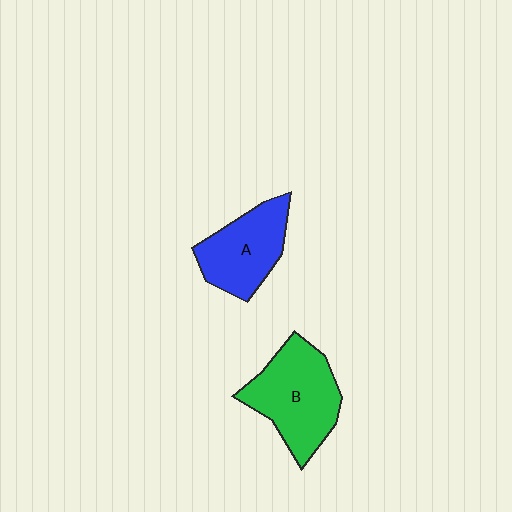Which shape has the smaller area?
Shape A (blue).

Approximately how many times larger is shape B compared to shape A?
Approximately 1.3 times.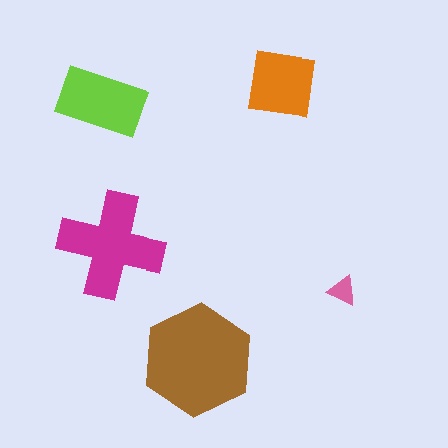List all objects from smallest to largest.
The pink triangle, the orange square, the lime rectangle, the magenta cross, the brown hexagon.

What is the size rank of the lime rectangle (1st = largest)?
3rd.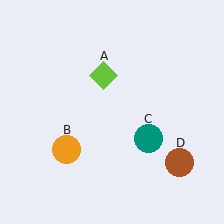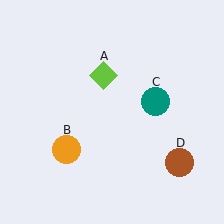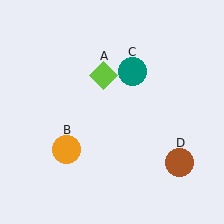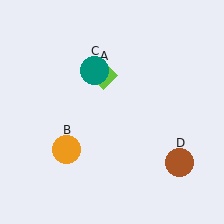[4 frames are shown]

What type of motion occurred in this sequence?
The teal circle (object C) rotated counterclockwise around the center of the scene.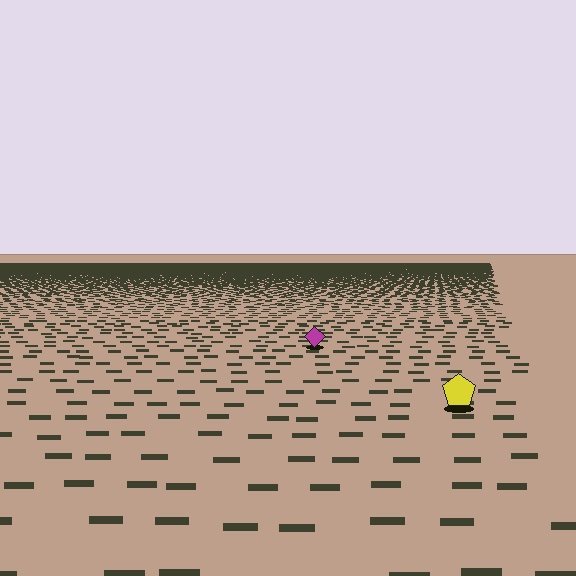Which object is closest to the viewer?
The yellow pentagon is closest. The texture marks near it are larger and more spread out.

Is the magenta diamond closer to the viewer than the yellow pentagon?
No. The yellow pentagon is closer — you can tell from the texture gradient: the ground texture is coarser near it.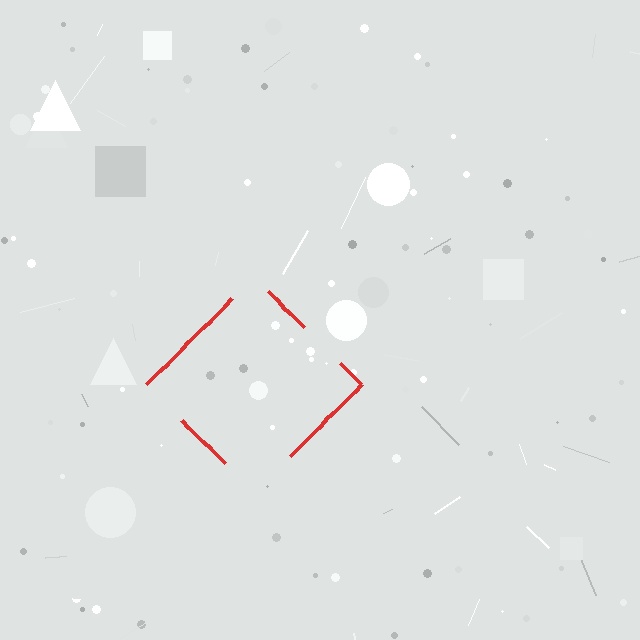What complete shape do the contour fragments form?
The contour fragments form a diamond.